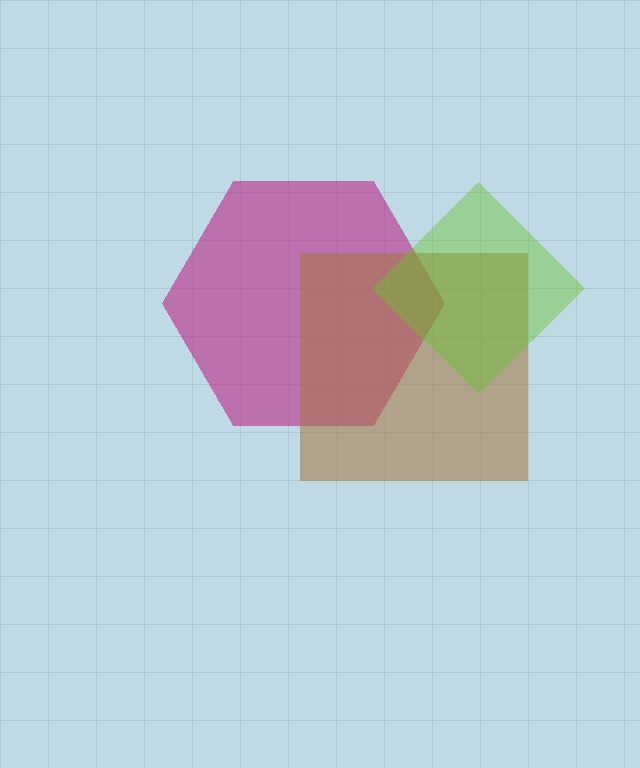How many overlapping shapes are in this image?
There are 3 overlapping shapes in the image.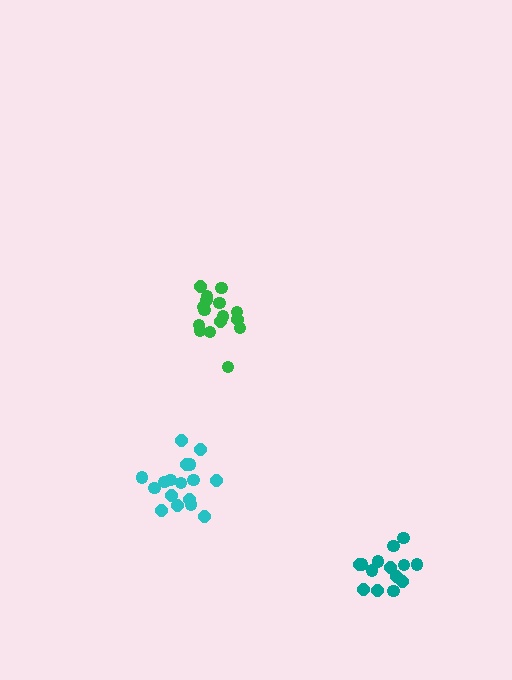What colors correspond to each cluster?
The clusters are colored: green, cyan, teal.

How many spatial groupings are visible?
There are 3 spatial groupings.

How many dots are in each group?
Group 1: 16 dots, Group 2: 17 dots, Group 3: 14 dots (47 total).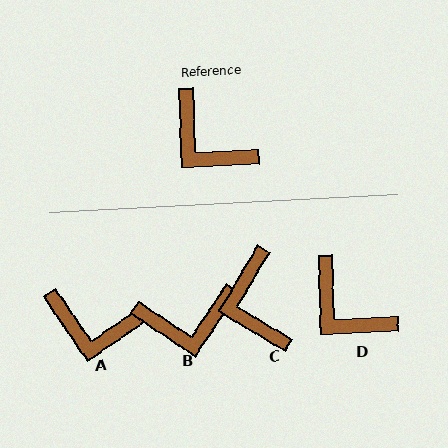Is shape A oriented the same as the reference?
No, it is off by about 33 degrees.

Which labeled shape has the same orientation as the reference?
D.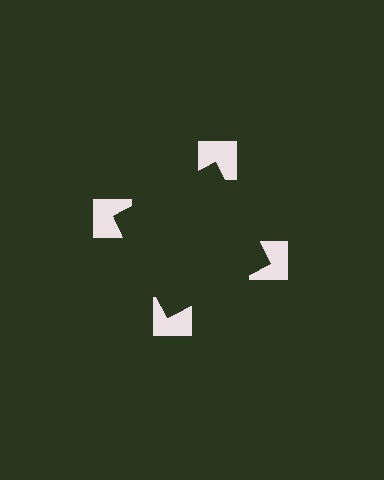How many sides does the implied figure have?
4 sides.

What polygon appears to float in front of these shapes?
An illusory square — its edges are inferred from the aligned wedge cuts in the notched squares, not physically drawn.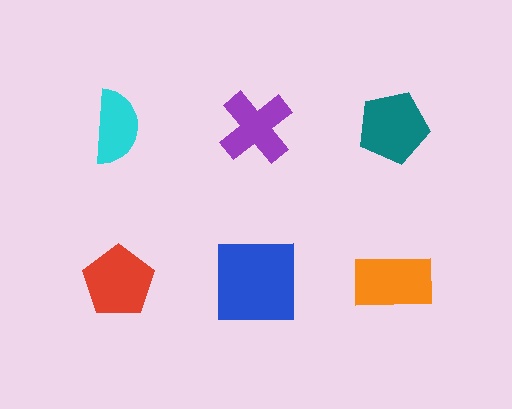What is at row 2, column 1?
A red pentagon.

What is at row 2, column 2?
A blue square.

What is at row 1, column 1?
A cyan semicircle.